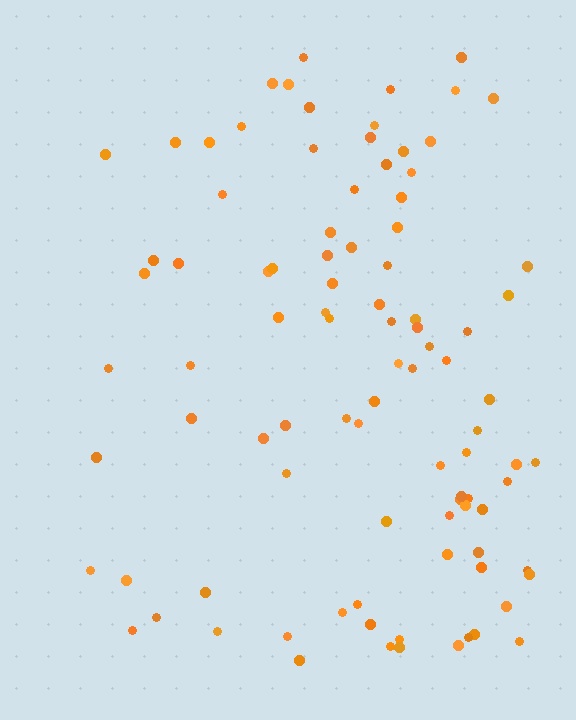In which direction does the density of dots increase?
From left to right, with the right side densest.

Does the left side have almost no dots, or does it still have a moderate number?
Still a moderate number, just noticeably fewer than the right.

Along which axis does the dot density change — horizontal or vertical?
Horizontal.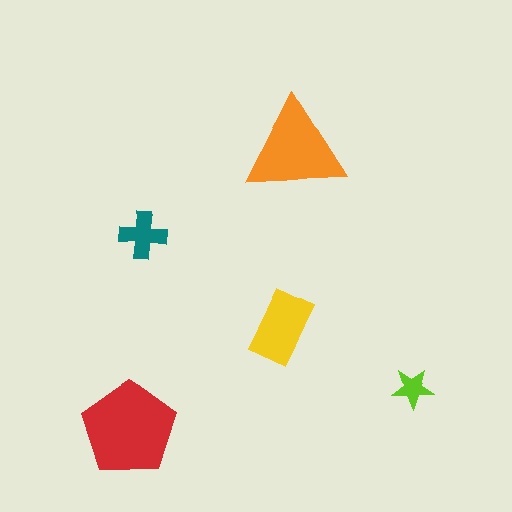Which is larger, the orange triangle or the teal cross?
The orange triangle.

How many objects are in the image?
There are 5 objects in the image.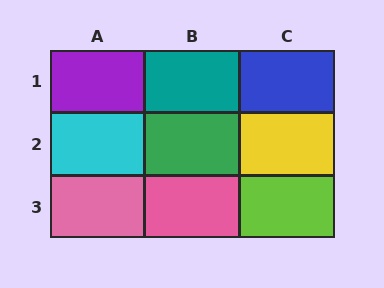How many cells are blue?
1 cell is blue.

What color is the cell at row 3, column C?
Lime.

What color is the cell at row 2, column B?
Green.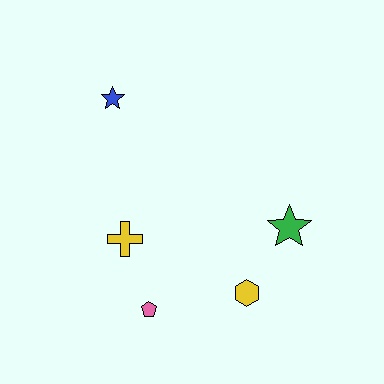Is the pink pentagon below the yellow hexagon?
Yes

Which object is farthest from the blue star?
The yellow hexagon is farthest from the blue star.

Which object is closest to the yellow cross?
The pink pentagon is closest to the yellow cross.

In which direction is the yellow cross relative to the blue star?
The yellow cross is below the blue star.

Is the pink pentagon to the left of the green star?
Yes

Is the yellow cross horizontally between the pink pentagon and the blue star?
Yes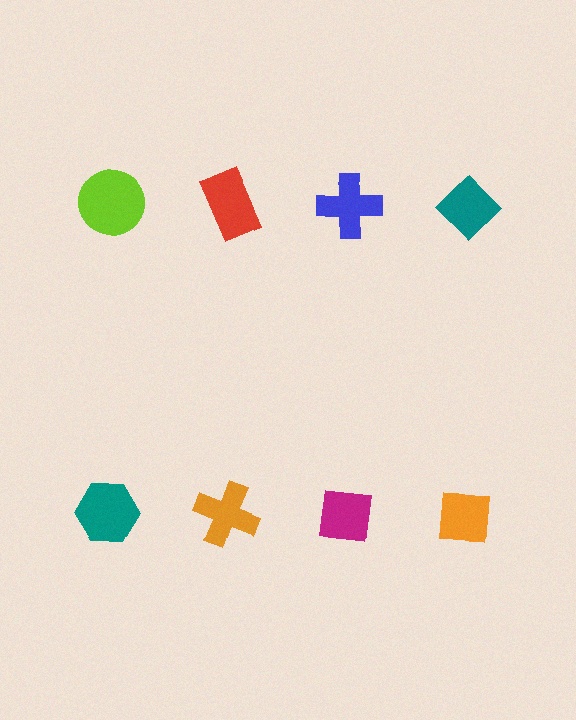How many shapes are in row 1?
4 shapes.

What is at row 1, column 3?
A blue cross.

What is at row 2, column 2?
An orange cross.